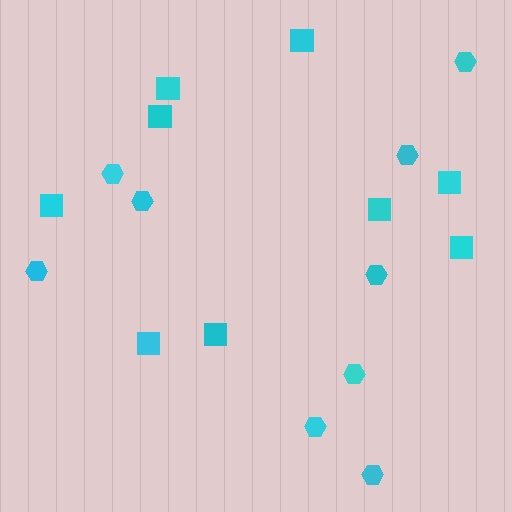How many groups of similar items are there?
There are 2 groups: one group of squares (9) and one group of hexagons (9).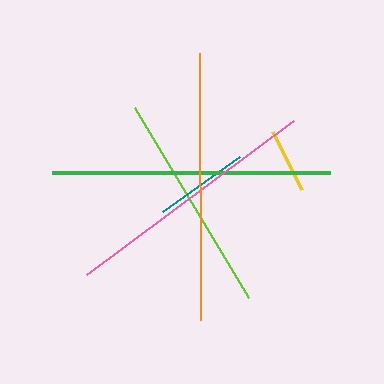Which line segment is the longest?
The green line is the longest at approximately 279 pixels.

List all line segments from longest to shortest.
From longest to shortest: green, orange, pink, lime, teal, yellow.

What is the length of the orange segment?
The orange segment is approximately 267 pixels long.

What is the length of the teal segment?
The teal segment is approximately 95 pixels long.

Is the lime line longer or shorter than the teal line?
The lime line is longer than the teal line.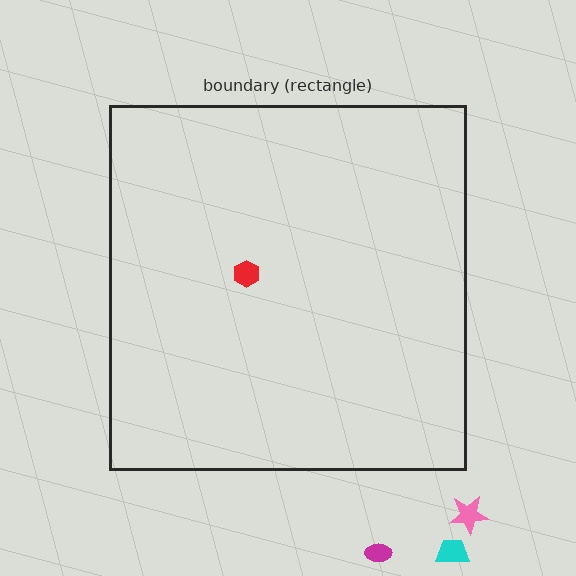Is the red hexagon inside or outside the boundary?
Inside.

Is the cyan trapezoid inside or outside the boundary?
Outside.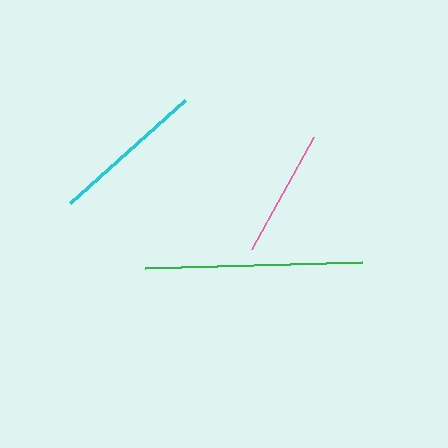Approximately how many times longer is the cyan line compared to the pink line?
The cyan line is approximately 1.2 times the length of the pink line.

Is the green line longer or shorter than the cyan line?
The green line is longer than the cyan line.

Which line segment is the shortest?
The pink line is the shortest at approximately 127 pixels.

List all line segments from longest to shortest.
From longest to shortest: green, cyan, pink.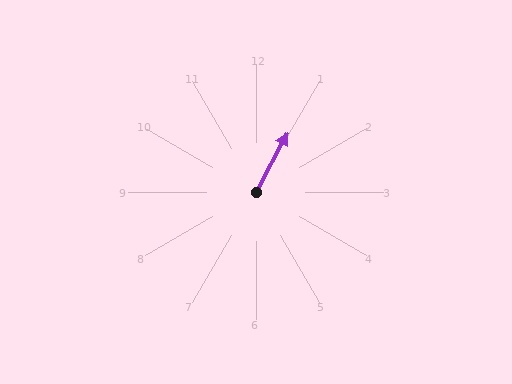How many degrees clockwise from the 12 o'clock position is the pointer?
Approximately 28 degrees.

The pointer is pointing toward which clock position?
Roughly 1 o'clock.